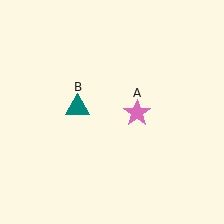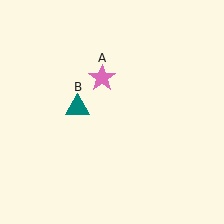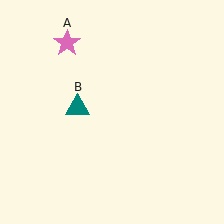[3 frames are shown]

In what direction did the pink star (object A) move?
The pink star (object A) moved up and to the left.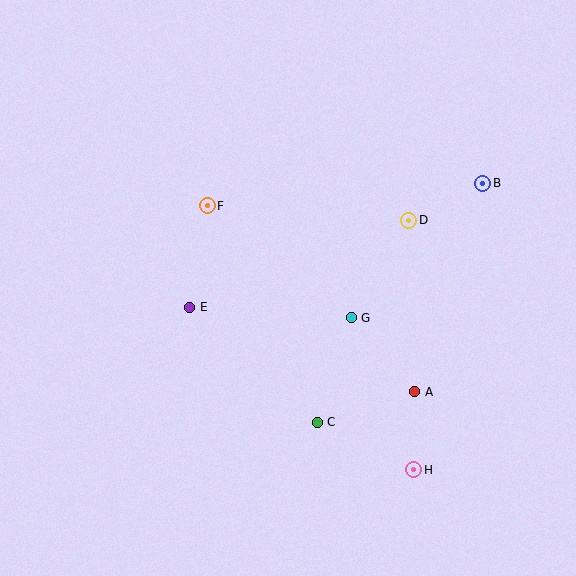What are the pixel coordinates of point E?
Point E is at (190, 307).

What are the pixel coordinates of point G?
Point G is at (351, 318).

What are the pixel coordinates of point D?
Point D is at (409, 220).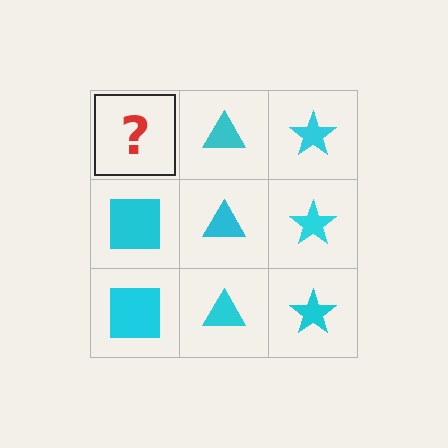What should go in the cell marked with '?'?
The missing cell should contain a cyan square.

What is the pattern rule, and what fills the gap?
The rule is that each column has a consistent shape. The gap should be filled with a cyan square.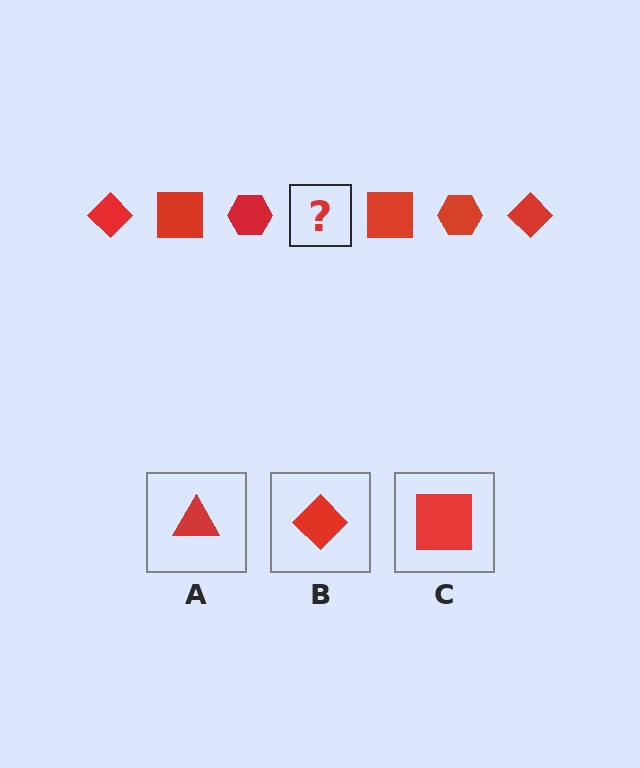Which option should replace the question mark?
Option B.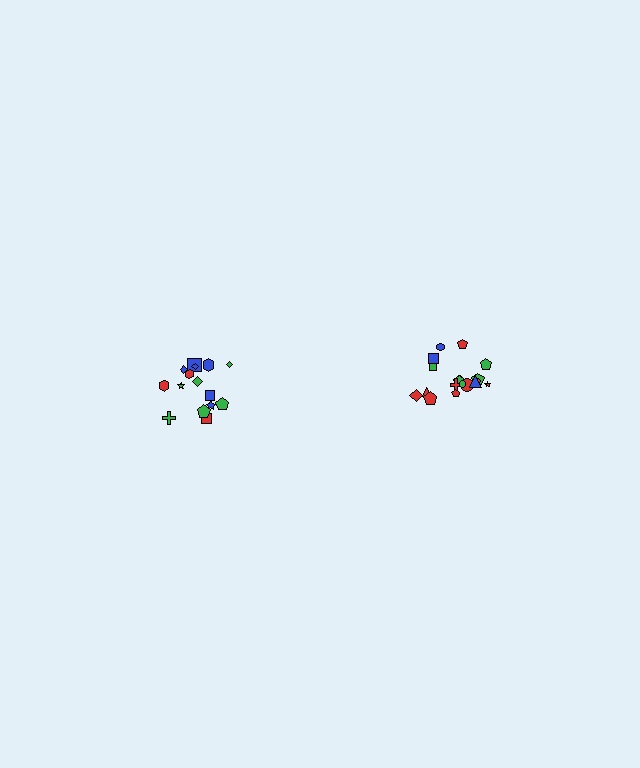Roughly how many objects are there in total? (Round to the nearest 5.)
Roughly 35 objects in total.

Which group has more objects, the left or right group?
The right group.